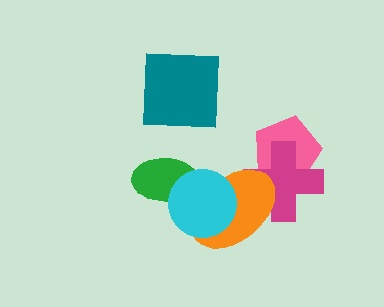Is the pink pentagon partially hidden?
Yes, it is partially covered by another shape.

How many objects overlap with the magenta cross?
2 objects overlap with the magenta cross.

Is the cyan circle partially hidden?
No, no other shape covers it.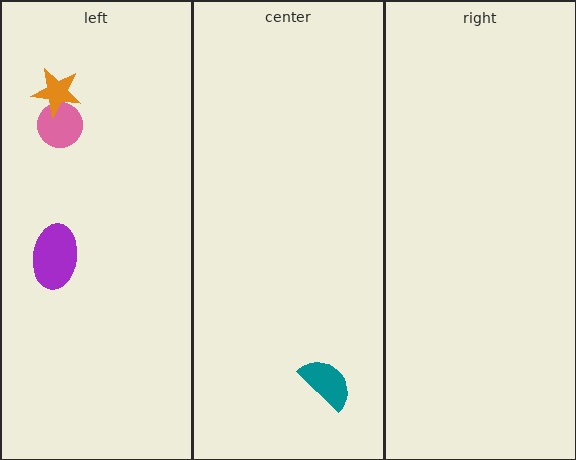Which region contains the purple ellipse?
The left region.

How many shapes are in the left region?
3.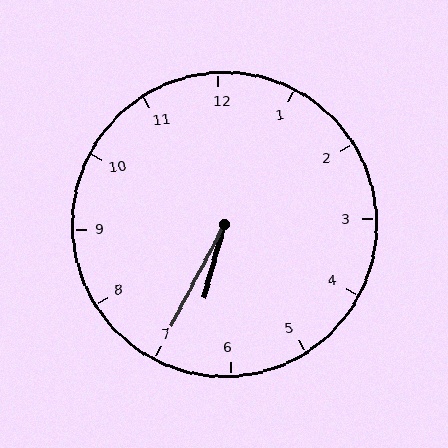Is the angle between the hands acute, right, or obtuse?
It is acute.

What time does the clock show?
6:35.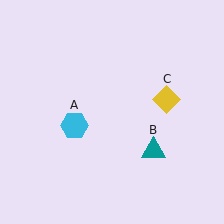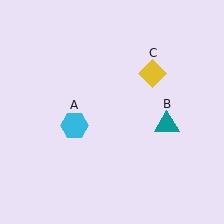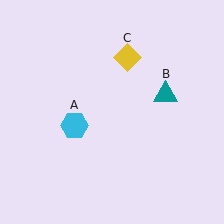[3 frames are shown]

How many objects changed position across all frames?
2 objects changed position: teal triangle (object B), yellow diamond (object C).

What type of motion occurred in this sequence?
The teal triangle (object B), yellow diamond (object C) rotated counterclockwise around the center of the scene.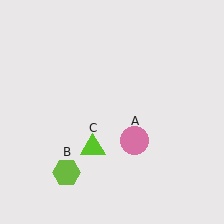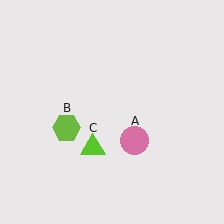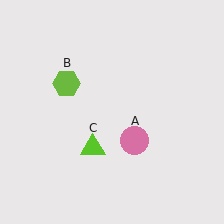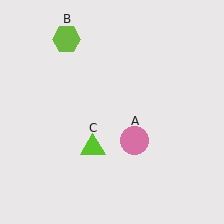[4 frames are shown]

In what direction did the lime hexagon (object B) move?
The lime hexagon (object B) moved up.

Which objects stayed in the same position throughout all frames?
Pink circle (object A) and lime triangle (object C) remained stationary.